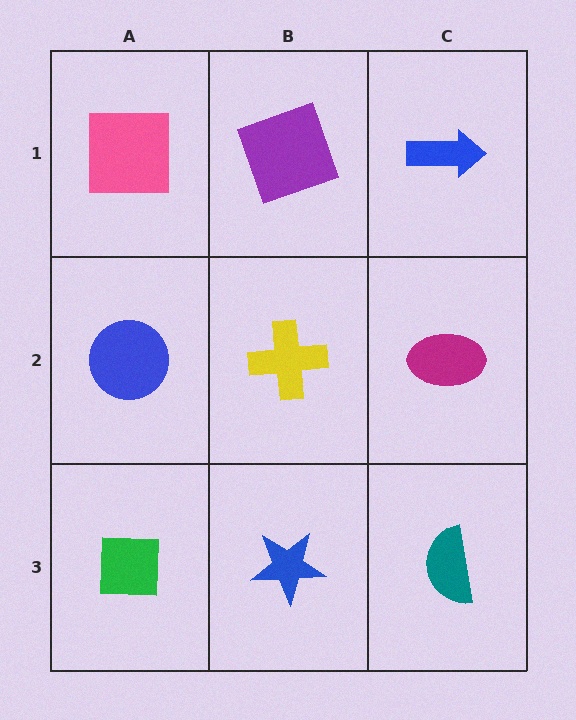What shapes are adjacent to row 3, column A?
A blue circle (row 2, column A), a blue star (row 3, column B).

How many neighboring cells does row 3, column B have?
3.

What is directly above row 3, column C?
A magenta ellipse.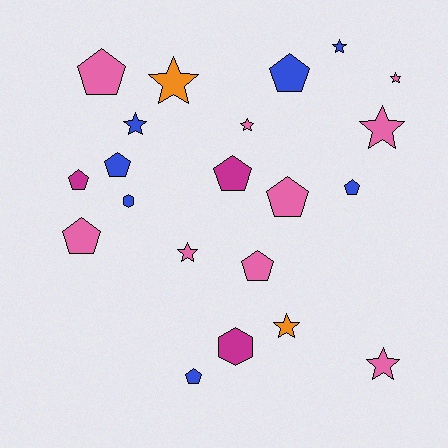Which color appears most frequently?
Pink, with 9 objects.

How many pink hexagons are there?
There are no pink hexagons.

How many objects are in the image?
There are 21 objects.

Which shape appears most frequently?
Pentagon, with 10 objects.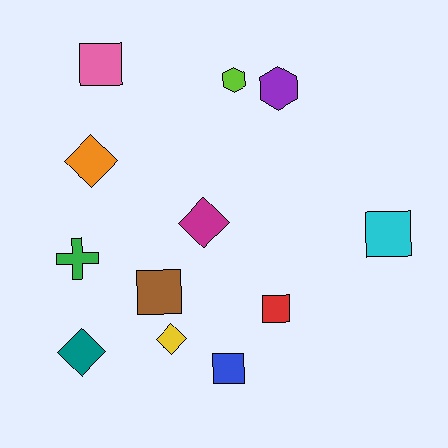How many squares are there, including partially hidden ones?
There are 5 squares.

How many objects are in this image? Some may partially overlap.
There are 12 objects.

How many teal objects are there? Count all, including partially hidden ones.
There is 1 teal object.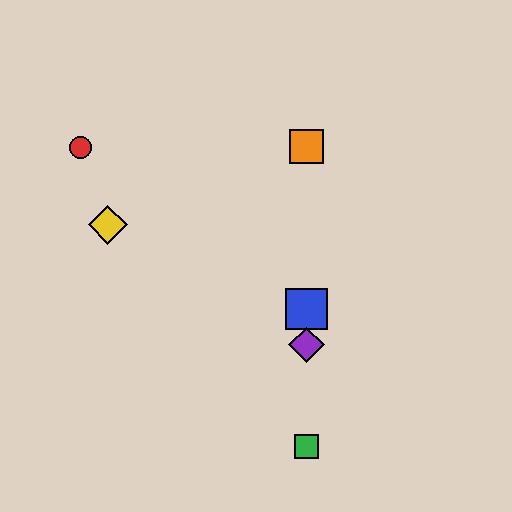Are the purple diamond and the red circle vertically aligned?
No, the purple diamond is at x≈306 and the red circle is at x≈80.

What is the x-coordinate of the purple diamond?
The purple diamond is at x≈306.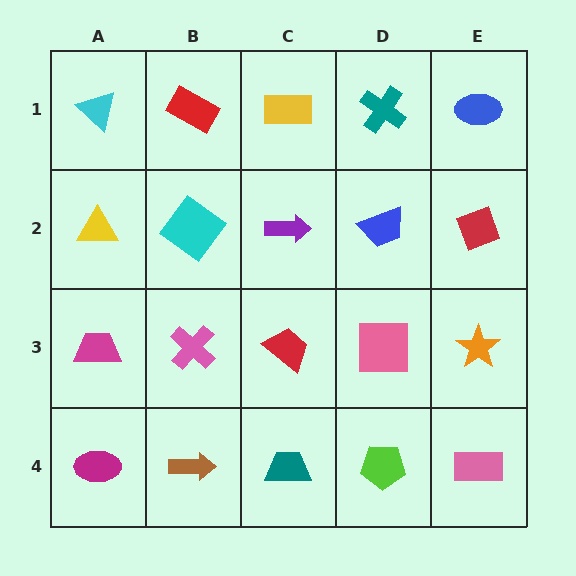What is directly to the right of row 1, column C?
A teal cross.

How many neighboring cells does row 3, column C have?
4.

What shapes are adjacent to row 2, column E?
A blue ellipse (row 1, column E), an orange star (row 3, column E), a blue trapezoid (row 2, column D).